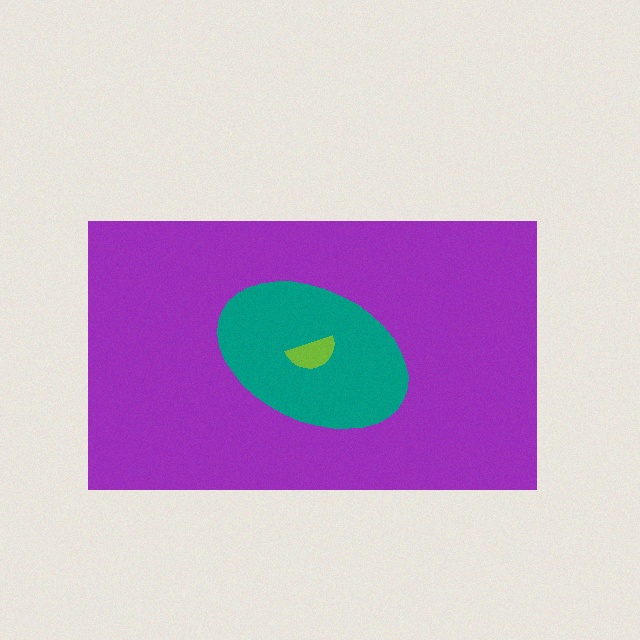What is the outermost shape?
The purple rectangle.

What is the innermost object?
The lime semicircle.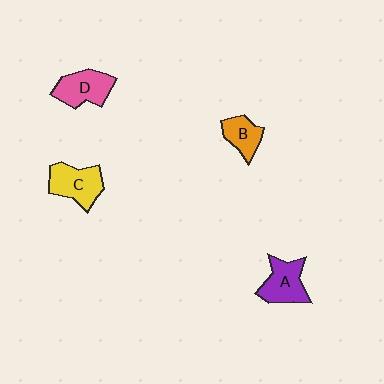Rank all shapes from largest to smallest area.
From largest to smallest: C (yellow), D (pink), A (purple), B (orange).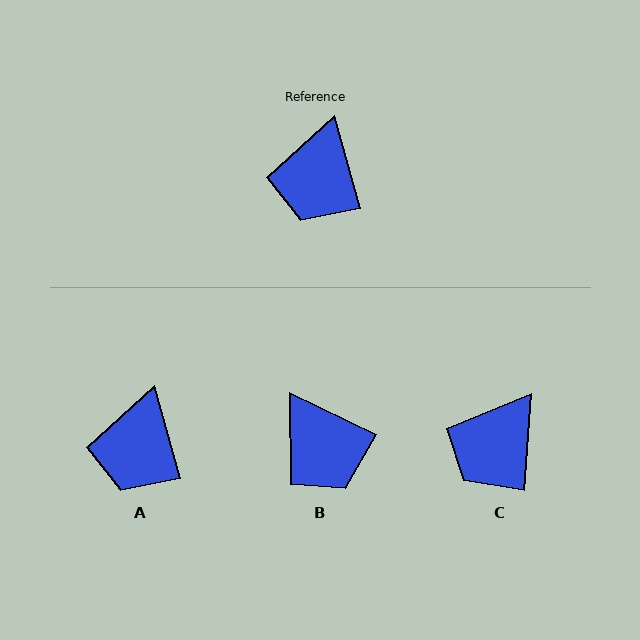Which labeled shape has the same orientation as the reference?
A.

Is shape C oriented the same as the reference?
No, it is off by about 20 degrees.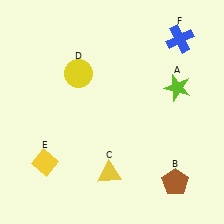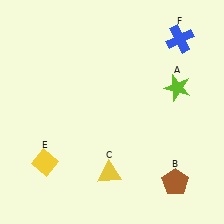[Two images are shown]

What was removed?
The yellow circle (D) was removed in Image 2.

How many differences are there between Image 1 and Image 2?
There is 1 difference between the two images.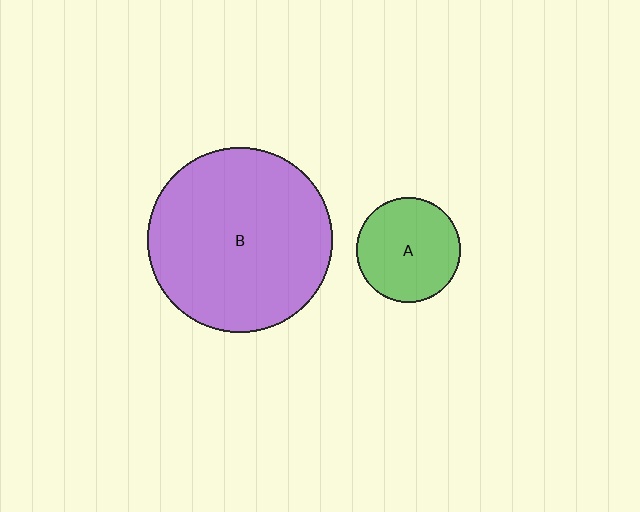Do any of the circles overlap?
No, none of the circles overlap.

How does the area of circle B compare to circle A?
Approximately 3.1 times.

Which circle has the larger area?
Circle B (purple).